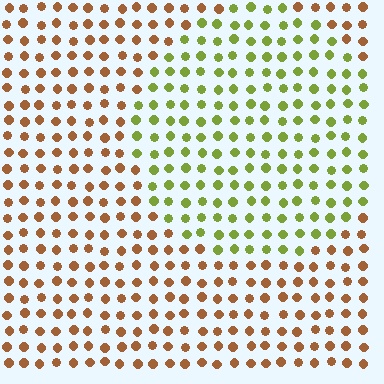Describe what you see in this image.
The image is filled with small brown elements in a uniform arrangement. A circle-shaped region is visible where the elements are tinted to a slightly different hue, forming a subtle color boundary.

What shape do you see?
I see a circle.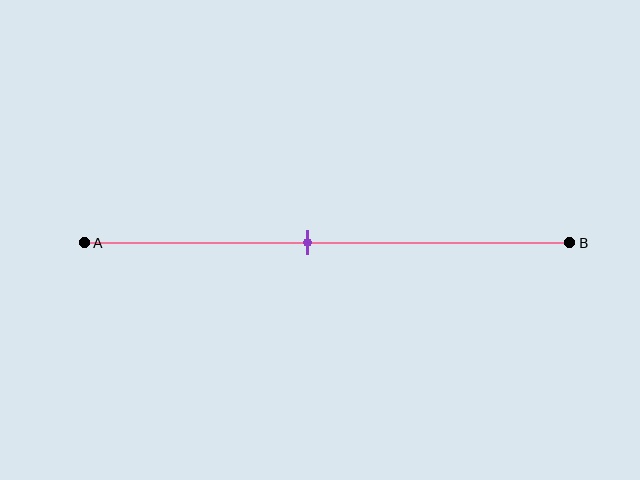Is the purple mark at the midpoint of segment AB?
No, the mark is at about 45% from A, not at the 50% midpoint.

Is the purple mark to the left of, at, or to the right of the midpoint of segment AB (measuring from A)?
The purple mark is to the left of the midpoint of segment AB.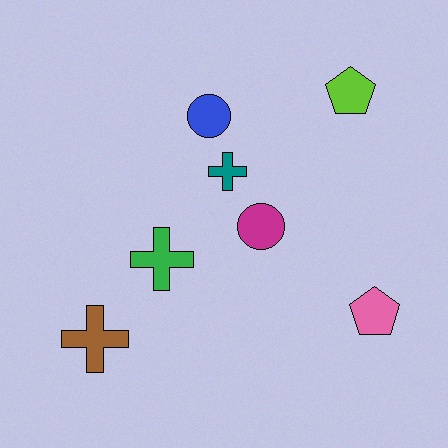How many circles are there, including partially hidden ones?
There are 2 circles.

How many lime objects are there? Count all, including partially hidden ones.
There is 1 lime object.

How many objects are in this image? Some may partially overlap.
There are 7 objects.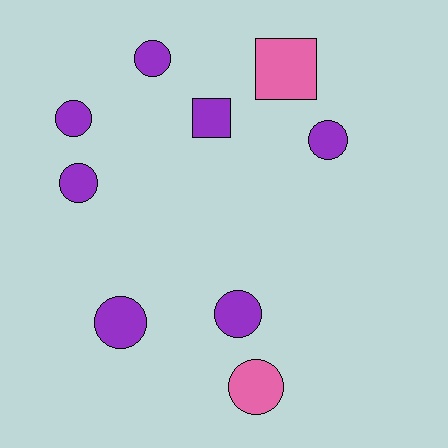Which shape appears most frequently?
Circle, with 7 objects.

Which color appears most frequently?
Purple, with 7 objects.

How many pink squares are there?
There is 1 pink square.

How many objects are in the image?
There are 9 objects.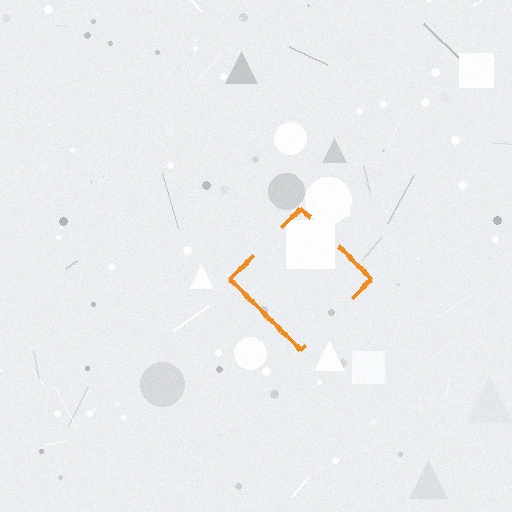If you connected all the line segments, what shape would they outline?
They would outline a diamond.